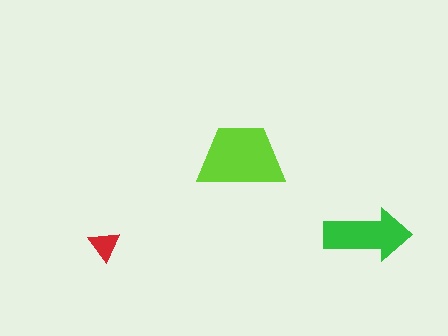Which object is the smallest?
The red triangle.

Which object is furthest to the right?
The green arrow is rightmost.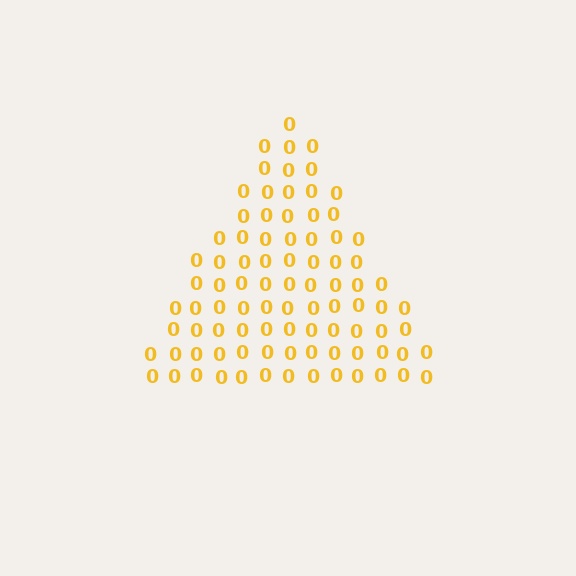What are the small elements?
The small elements are digit 0's.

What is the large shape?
The large shape is a triangle.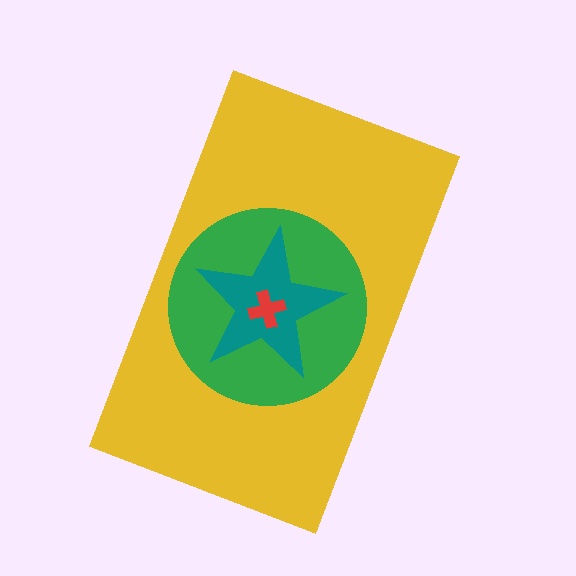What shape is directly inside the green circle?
The teal star.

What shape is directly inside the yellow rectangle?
The green circle.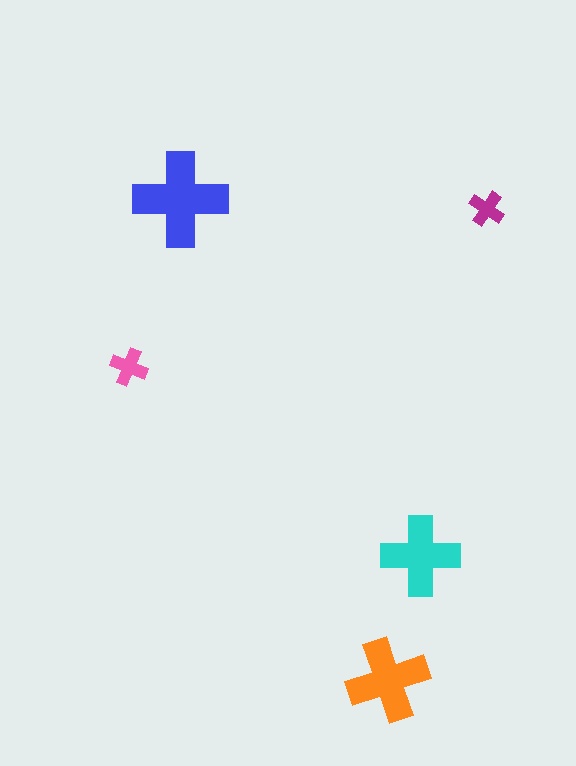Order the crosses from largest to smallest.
the blue one, the orange one, the cyan one, the pink one, the magenta one.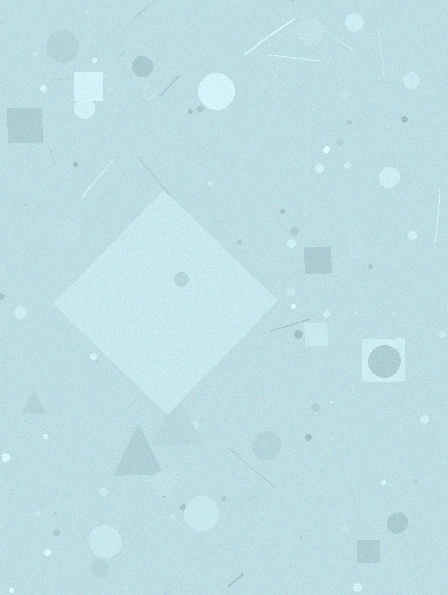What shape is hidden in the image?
A diamond is hidden in the image.